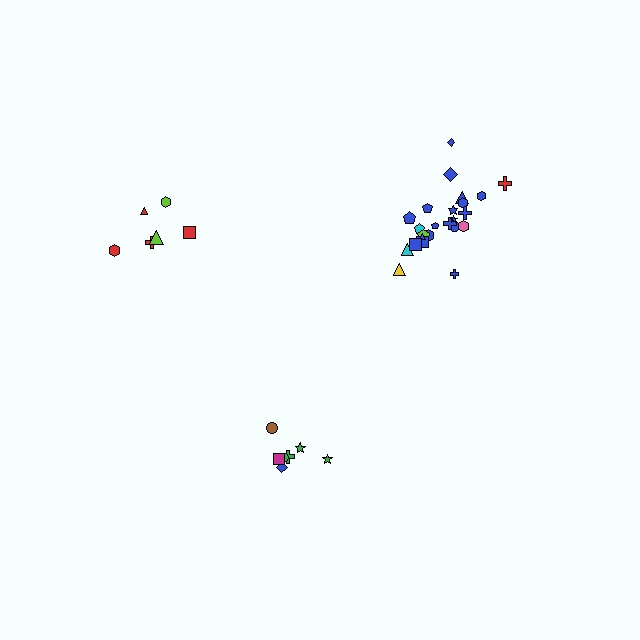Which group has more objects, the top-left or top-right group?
The top-right group.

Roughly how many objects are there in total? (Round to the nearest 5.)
Roughly 40 objects in total.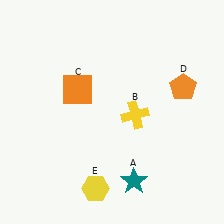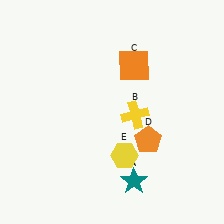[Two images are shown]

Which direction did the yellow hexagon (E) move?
The yellow hexagon (E) moved up.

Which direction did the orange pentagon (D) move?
The orange pentagon (D) moved down.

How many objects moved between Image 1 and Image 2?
3 objects moved between the two images.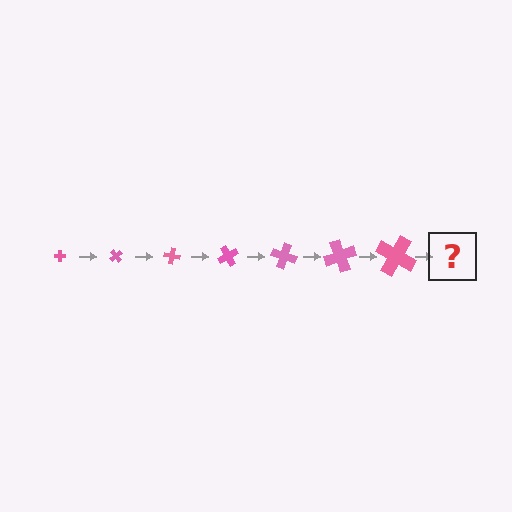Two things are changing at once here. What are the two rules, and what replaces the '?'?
The two rules are that the cross grows larger each step and it rotates 50 degrees each step. The '?' should be a cross, larger than the previous one and rotated 350 degrees from the start.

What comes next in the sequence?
The next element should be a cross, larger than the previous one and rotated 350 degrees from the start.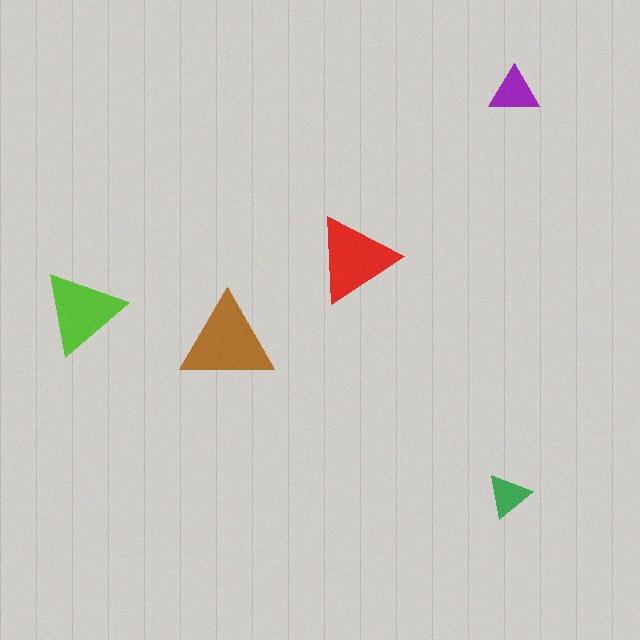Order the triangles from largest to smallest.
the brown one, the red one, the lime one, the purple one, the green one.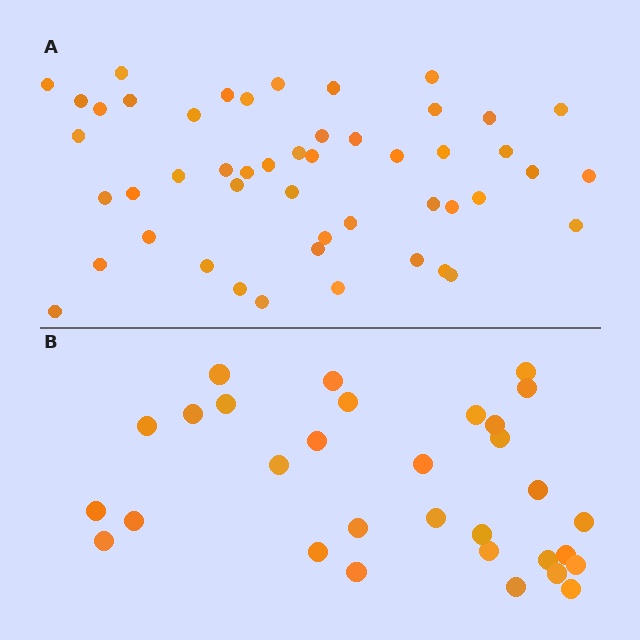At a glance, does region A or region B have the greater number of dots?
Region A (the top region) has more dots.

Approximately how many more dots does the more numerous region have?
Region A has approximately 20 more dots than region B.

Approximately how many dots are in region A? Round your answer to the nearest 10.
About 50 dots. (The exact count is 49, which rounds to 50.)